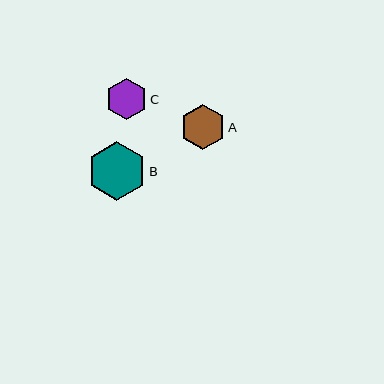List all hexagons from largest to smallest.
From largest to smallest: B, A, C.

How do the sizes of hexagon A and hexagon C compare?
Hexagon A and hexagon C are approximately the same size.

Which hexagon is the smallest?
Hexagon C is the smallest with a size of approximately 41 pixels.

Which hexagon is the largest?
Hexagon B is the largest with a size of approximately 59 pixels.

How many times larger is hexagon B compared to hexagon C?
Hexagon B is approximately 1.4 times the size of hexagon C.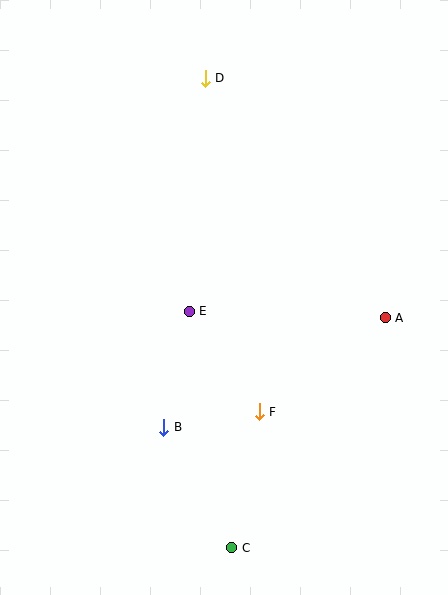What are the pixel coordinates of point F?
Point F is at (259, 412).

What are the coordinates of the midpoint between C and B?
The midpoint between C and B is at (198, 487).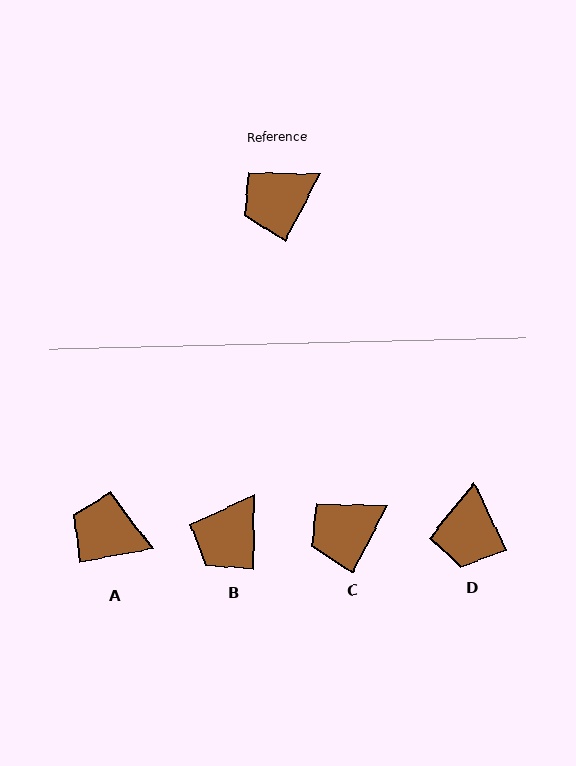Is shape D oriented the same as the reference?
No, it is off by about 53 degrees.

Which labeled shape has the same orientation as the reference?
C.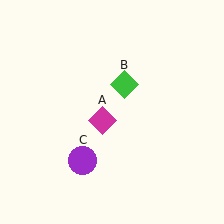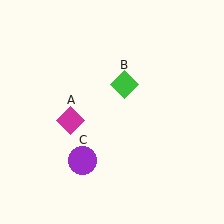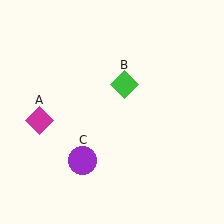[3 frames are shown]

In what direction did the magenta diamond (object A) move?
The magenta diamond (object A) moved left.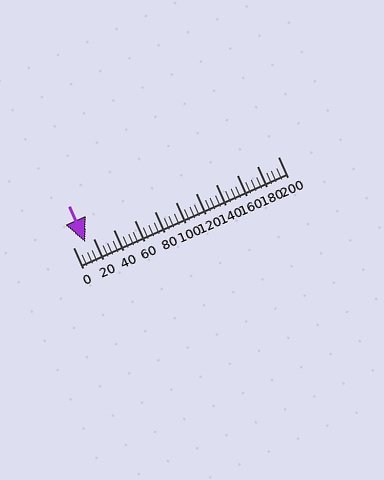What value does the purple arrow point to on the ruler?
The purple arrow points to approximately 12.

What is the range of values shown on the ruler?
The ruler shows values from 0 to 200.